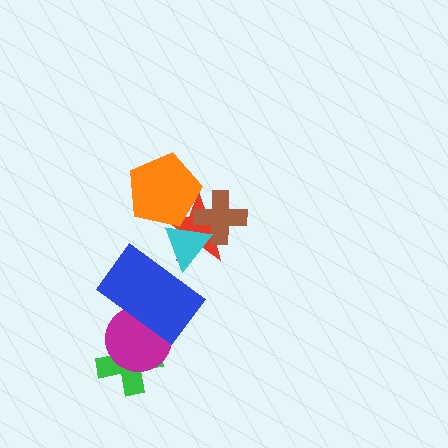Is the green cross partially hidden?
Yes, it is partially covered by another shape.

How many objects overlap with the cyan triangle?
4 objects overlap with the cyan triangle.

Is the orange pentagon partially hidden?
No, no other shape covers it.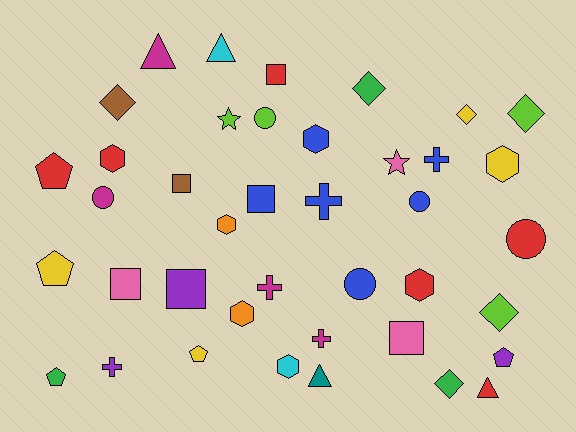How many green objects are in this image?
There are 3 green objects.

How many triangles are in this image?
There are 4 triangles.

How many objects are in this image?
There are 40 objects.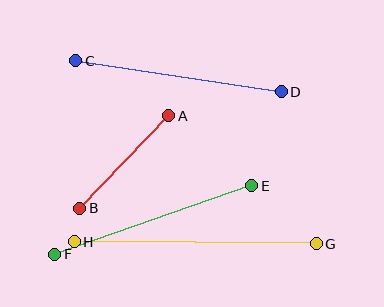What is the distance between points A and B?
The distance is approximately 128 pixels.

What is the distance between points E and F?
The distance is approximately 208 pixels.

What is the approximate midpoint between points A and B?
The midpoint is at approximately (124, 162) pixels.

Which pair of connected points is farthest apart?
Points G and H are farthest apart.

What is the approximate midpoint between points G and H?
The midpoint is at approximately (195, 243) pixels.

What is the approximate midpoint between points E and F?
The midpoint is at approximately (153, 220) pixels.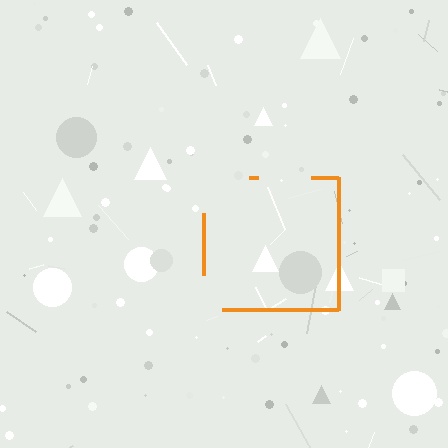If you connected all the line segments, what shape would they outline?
They would outline a square.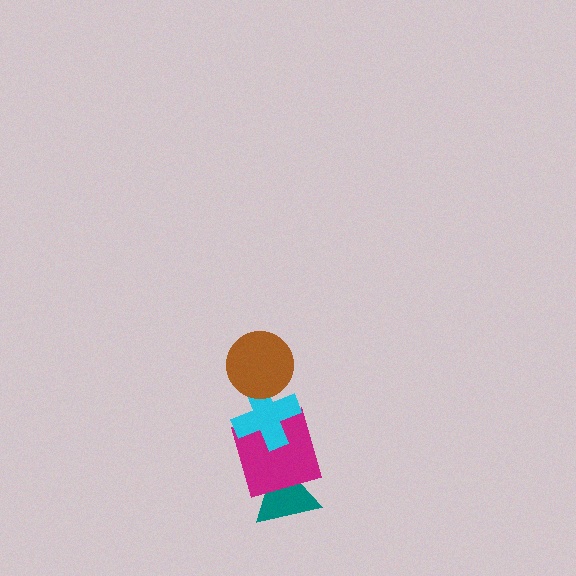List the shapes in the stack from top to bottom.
From top to bottom: the brown circle, the cyan cross, the magenta square, the teal triangle.